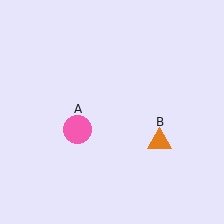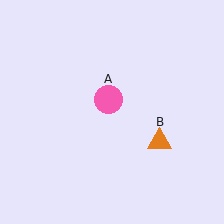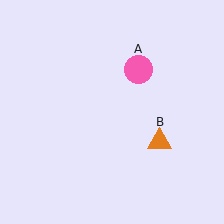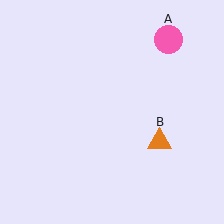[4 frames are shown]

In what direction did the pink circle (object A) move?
The pink circle (object A) moved up and to the right.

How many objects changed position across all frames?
1 object changed position: pink circle (object A).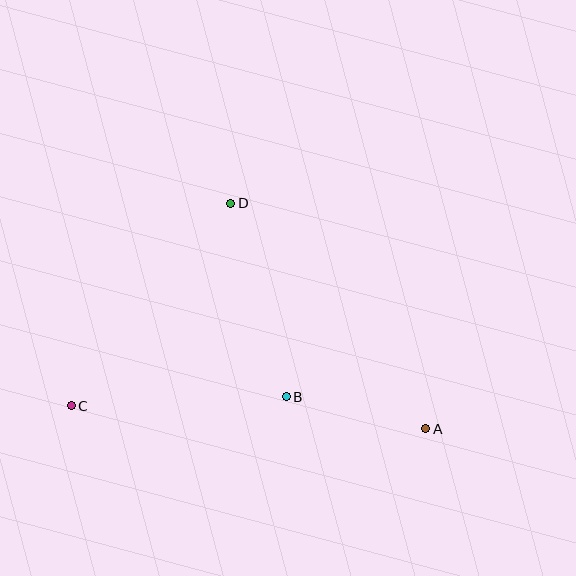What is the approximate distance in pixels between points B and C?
The distance between B and C is approximately 216 pixels.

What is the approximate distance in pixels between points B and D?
The distance between B and D is approximately 202 pixels.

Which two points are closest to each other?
Points A and B are closest to each other.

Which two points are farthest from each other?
Points A and C are farthest from each other.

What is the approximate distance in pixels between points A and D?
The distance between A and D is approximately 298 pixels.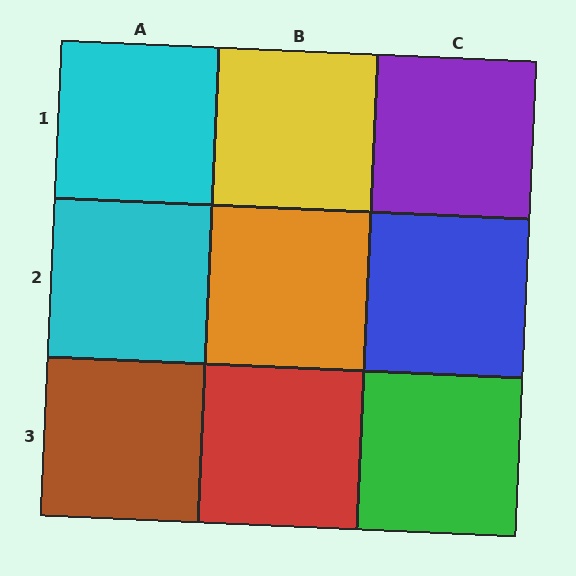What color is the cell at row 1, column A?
Cyan.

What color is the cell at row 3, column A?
Brown.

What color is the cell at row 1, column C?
Purple.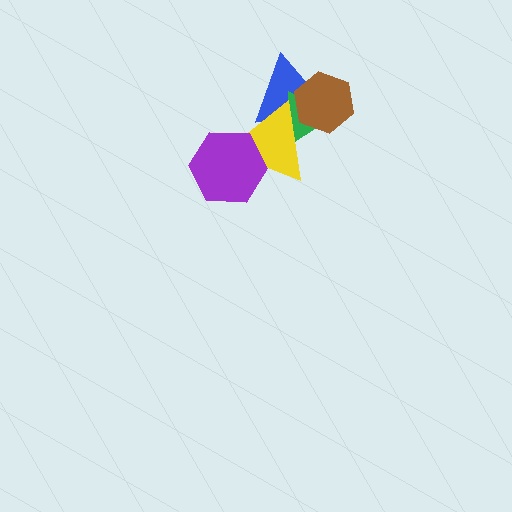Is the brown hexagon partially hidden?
Yes, it is partially covered by another shape.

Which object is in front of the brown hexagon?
The yellow triangle is in front of the brown hexagon.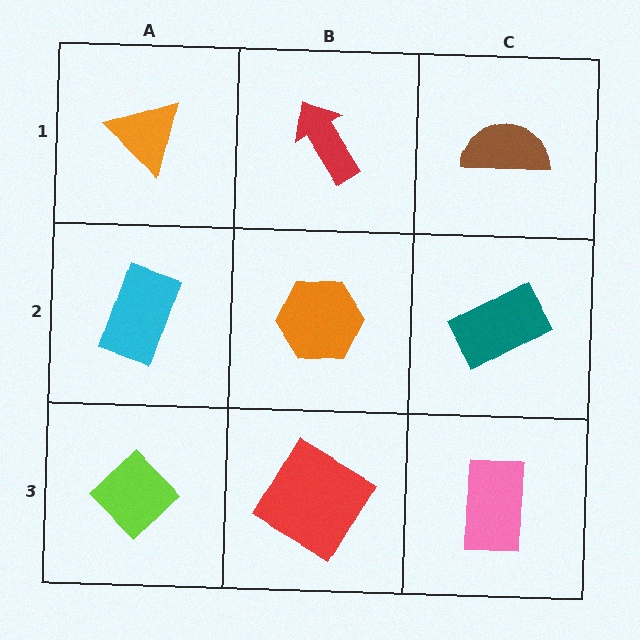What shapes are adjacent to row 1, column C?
A teal rectangle (row 2, column C), a red arrow (row 1, column B).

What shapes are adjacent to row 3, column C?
A teal rectangle (row 2, column C), a red diamond (row 3, column B).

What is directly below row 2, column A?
A lime diamond.